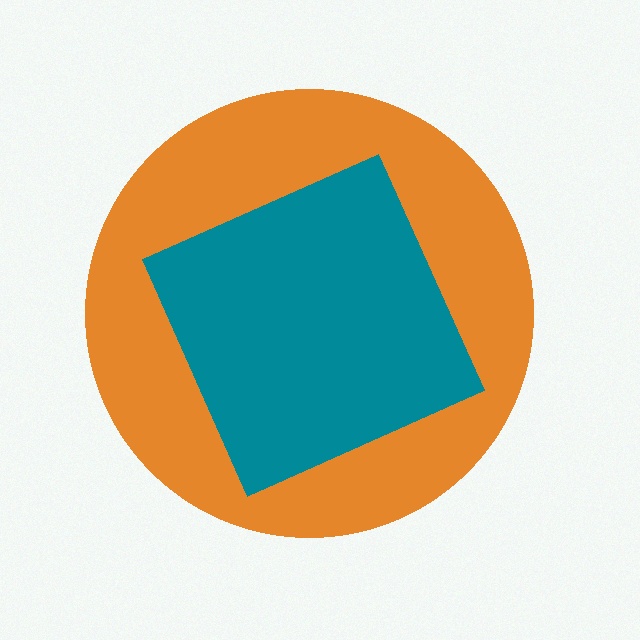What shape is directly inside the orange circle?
The teal diamond.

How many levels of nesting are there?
2.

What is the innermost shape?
The teal diamond.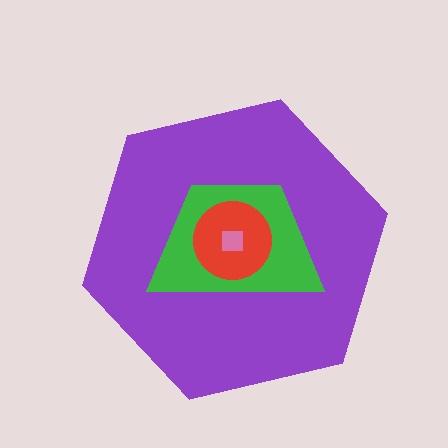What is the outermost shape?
The purple hexagon.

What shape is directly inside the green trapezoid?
The red circle.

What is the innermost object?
The pink square.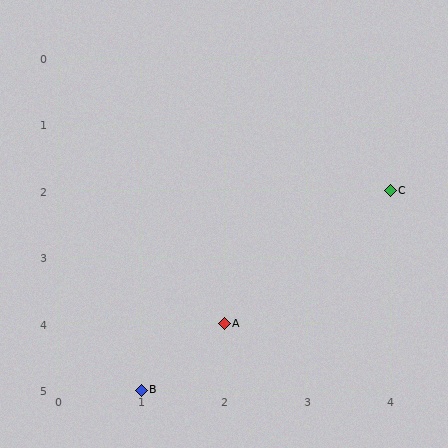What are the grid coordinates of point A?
Point A is at grid coordinates (2, 4).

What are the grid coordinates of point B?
Point B is at grid coordinates (1, 5).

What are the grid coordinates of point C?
Point C is at grid coordinates (4, 2).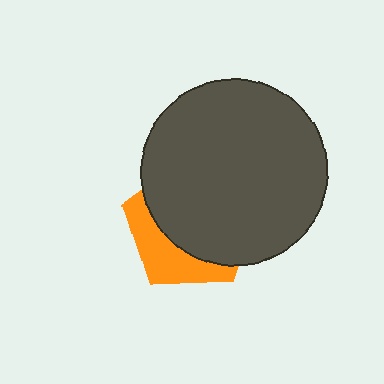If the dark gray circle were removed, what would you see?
You would see the complete orange pentagon.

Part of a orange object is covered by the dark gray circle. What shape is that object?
It is a pentagon.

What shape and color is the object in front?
The object in front is a dark gray circle.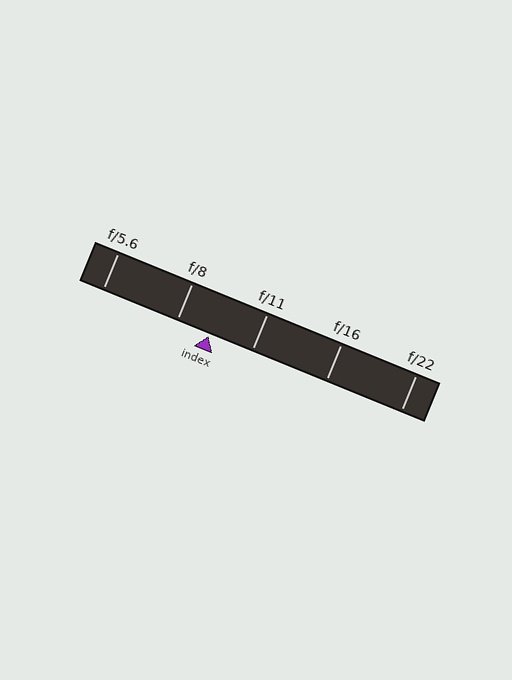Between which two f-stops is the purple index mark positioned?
The index mark is between f/8 and f/11.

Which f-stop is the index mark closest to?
The index mark is closest to f/8.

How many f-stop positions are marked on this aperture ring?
There are 5 f-stop positions marked.